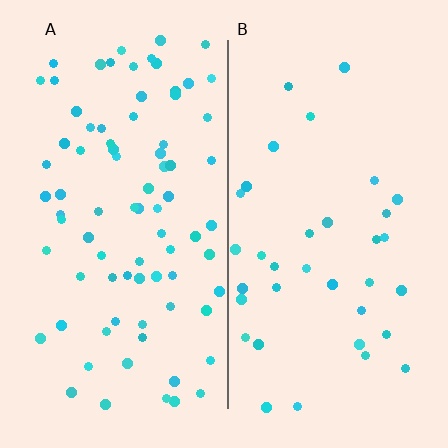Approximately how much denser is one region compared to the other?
Approximately 2.3× — region A over region B.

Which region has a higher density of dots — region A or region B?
A (the left).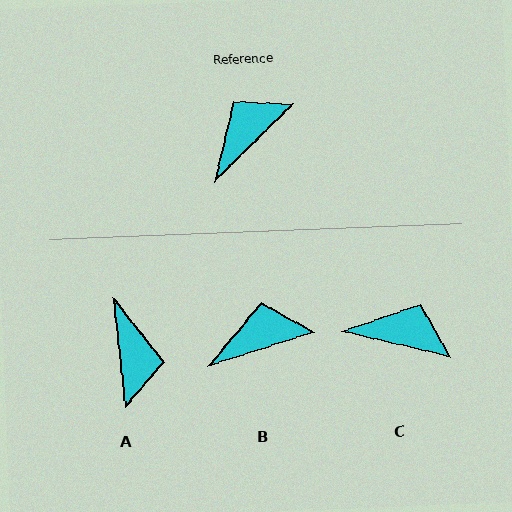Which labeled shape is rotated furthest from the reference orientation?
A, about 128 degrees away.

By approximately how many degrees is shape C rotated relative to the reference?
Approximately 58 degrees clockwise.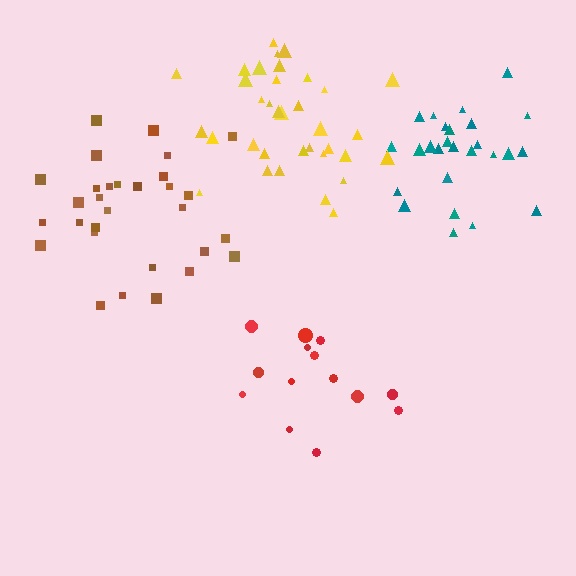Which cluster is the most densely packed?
Teal.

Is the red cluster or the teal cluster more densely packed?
Teal.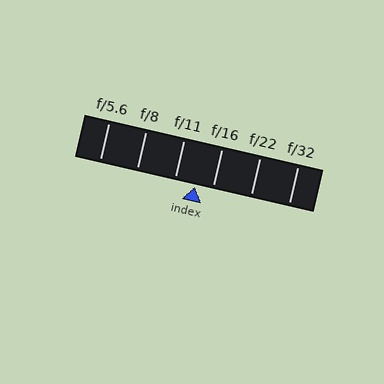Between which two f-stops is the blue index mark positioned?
The index mark is between f/11 and f/16.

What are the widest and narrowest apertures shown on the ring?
The widest aperture shown is f/5.6 and the narrowest is f/32.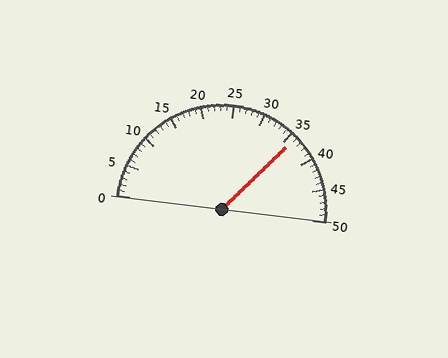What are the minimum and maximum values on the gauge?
The gauge ranges from 0 to 50.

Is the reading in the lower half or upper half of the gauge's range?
The reading is in the upper half of the range (0 to 50).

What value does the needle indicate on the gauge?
The needle indicates approximately 36.